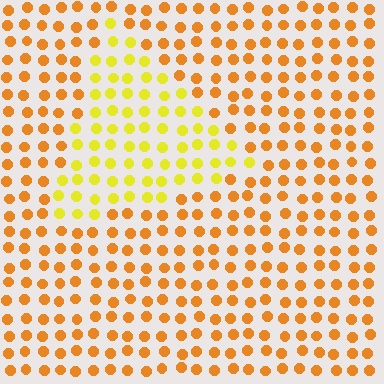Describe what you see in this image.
The image is filled with small orange elements in a uniform arrangement. A triangle-shaped region is visible where the elements are tinted to a slightly different hue, forming a subtle color boundary.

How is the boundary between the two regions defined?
The boundary is defined purely by a slight shift in hue (about 32 degrees). Spacing, size, and orientation are identical on both sides.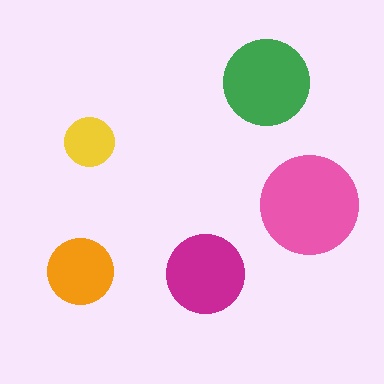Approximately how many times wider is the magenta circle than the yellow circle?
About 1.5 times wider.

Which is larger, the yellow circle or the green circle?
The green one.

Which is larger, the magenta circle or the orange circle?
The magenta one.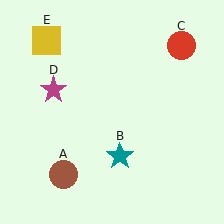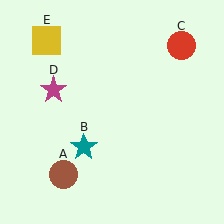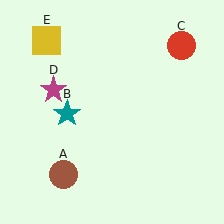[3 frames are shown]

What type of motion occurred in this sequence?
The teal star (object B) rotated clockwise around the center of the scene.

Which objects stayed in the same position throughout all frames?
Brown circle (object A) and red circle (object C) and magenta star (object D) and yellow square (object E) remained stationary.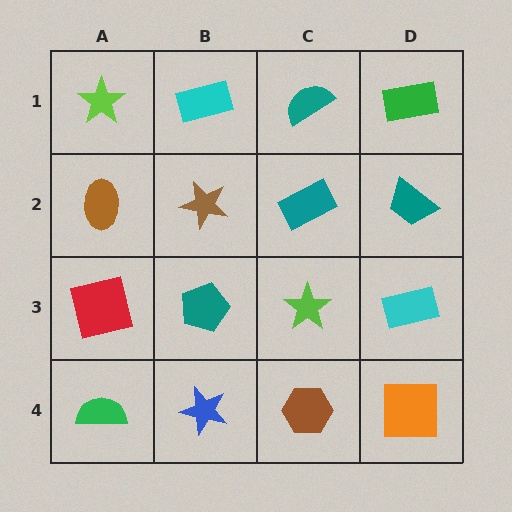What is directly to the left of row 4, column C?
A blue star.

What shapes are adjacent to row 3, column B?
A brown star (row 2, column B), a blue star (row 4, column B), a red square (row 3, column A), a lime star (row 3, column C).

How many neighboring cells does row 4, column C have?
3.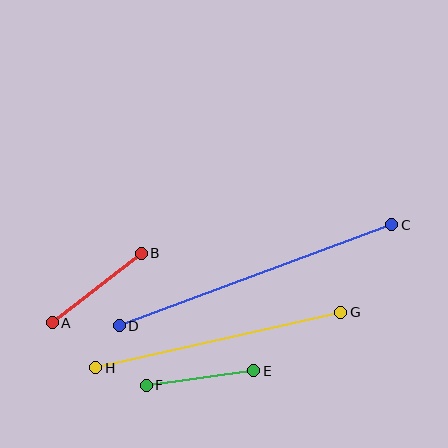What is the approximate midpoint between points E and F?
The midpoint is at approximately (200, 378) pixels.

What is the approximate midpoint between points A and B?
The midpoint is at approximately (97, 288) pixels.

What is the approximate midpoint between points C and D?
The midpoint is at approximately (255, 275) pixels.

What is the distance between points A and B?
The distance is approximately 113 pixels.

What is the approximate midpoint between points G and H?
The midpoint is at approximately (218, 340) pixels.